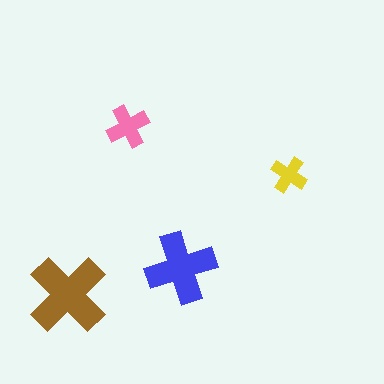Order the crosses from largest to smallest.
the brown one, the blue one, the pink one, the yellow one.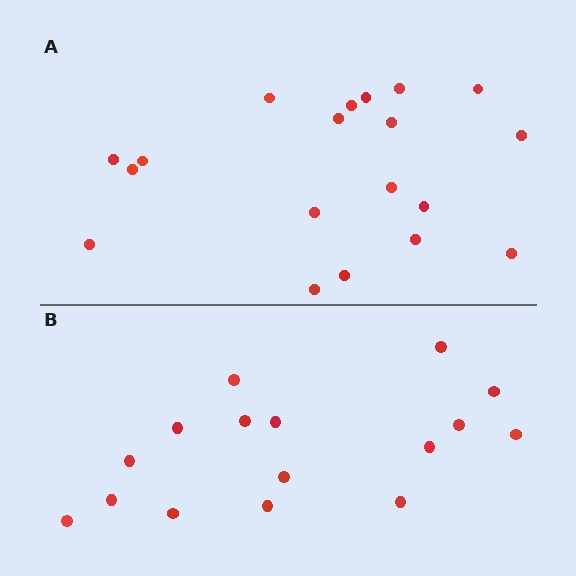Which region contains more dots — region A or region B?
Region A (the top region) has more dots.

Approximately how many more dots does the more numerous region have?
Region A has just a few more — roughly 2 or 3 more dots than region B.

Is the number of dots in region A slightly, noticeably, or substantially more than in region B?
Region A has only slightly more — the two regions are fairly close. The ratio is roughly 1.2 to 1.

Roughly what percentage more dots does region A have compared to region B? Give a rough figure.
About 20% more.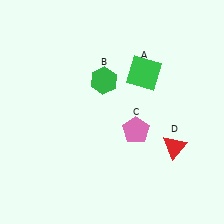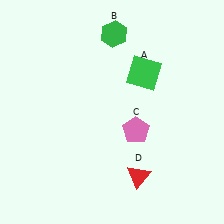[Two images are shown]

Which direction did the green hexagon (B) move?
The green hexagon (B) moved up.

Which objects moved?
The objects that moved are: the green hexagon (B), the red triangle (D).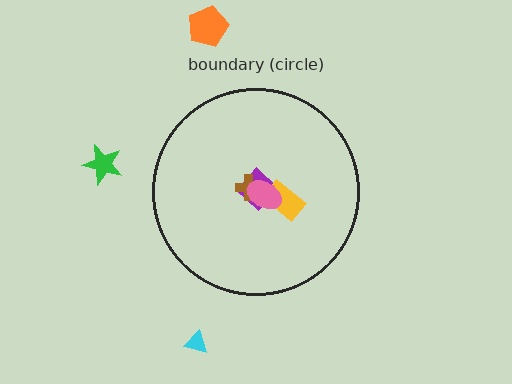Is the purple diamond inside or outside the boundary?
Inside.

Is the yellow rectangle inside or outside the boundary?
Inside.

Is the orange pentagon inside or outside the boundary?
Outside.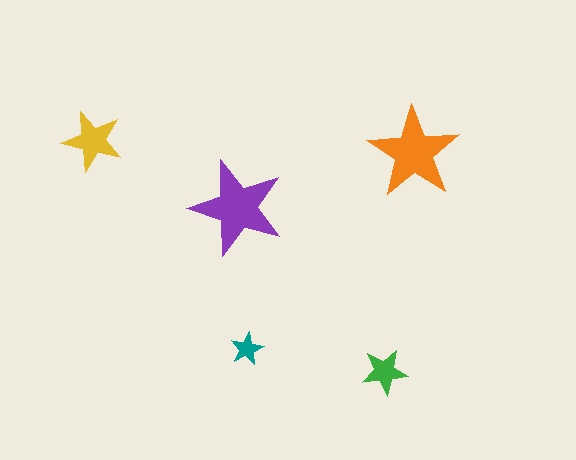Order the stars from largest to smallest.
the purple one, the orange one, the yellow one, the green one, the teal one.